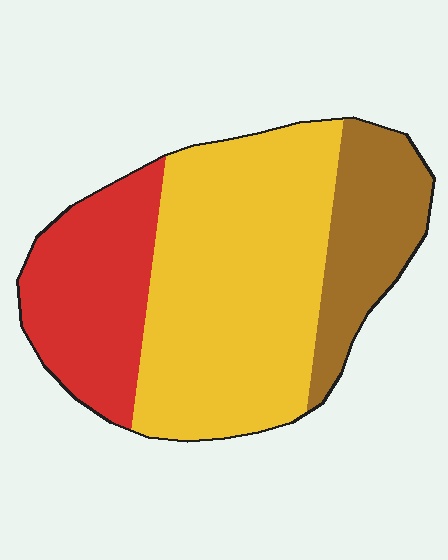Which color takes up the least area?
Brown, at roughly 20%.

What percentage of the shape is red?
Red takes up about one quarter (1/4) of the shape.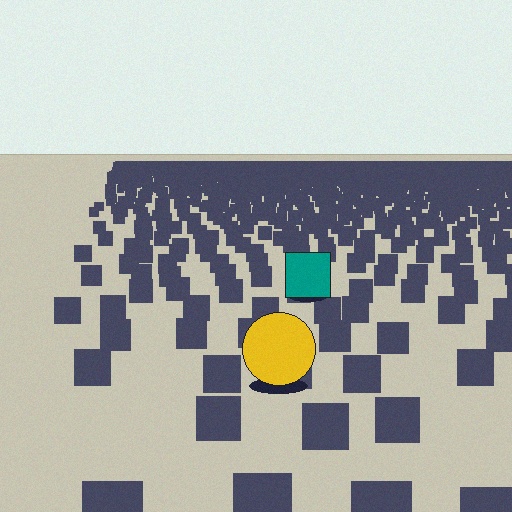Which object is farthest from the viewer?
The teal square is farthest from the viewer. It appears smaller and the ground texture around it is denser.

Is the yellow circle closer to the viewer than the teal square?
Yes. The yellow circle is closer — you can tell from the texture gradient: the ground texture is coarser near it.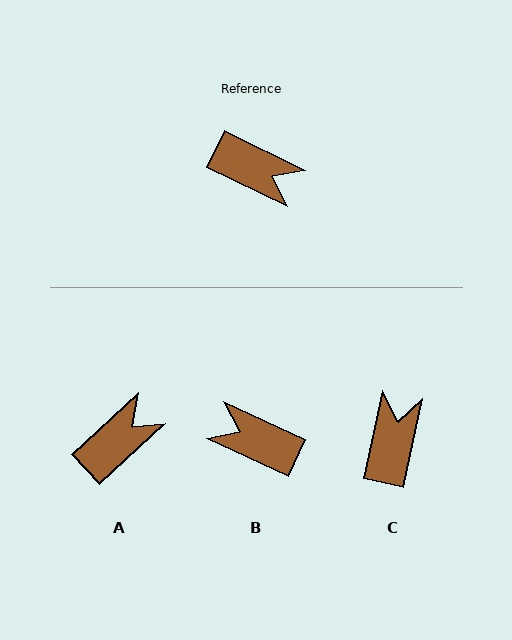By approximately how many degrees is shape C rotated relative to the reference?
Approximately 104 degrees counter-clockwise.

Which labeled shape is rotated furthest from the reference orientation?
B, about 179 degrees away.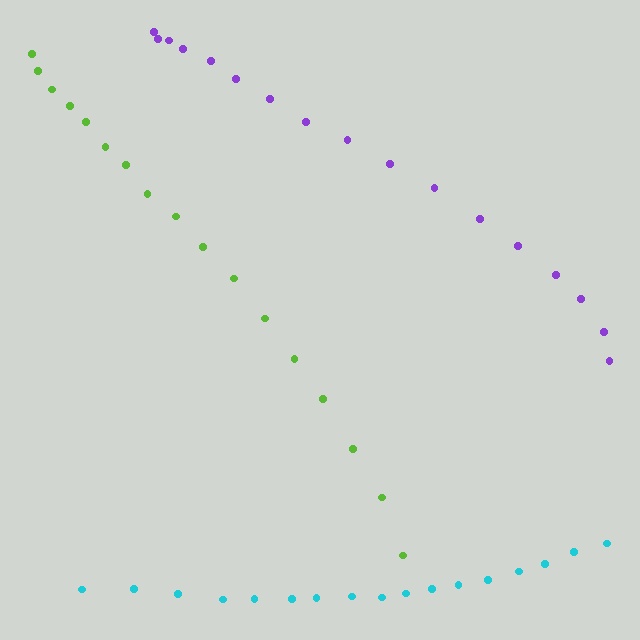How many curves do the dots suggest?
There are 3 distinct paths.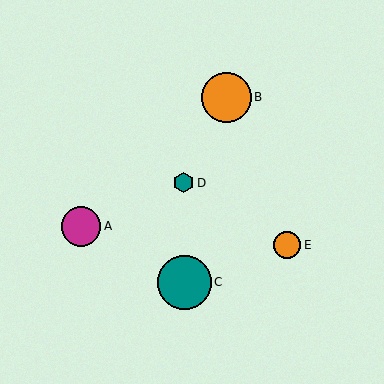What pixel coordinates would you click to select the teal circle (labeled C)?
Click at (184, 282) to select the teal circle C.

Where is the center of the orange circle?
The center of the orange circle is at (226, 97).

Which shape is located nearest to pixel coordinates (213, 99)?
The orange circle (labeled B) at (226, 97) is nearest to that location.